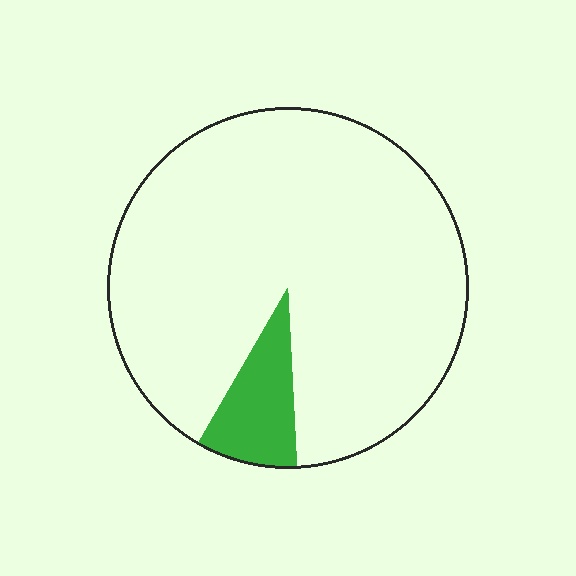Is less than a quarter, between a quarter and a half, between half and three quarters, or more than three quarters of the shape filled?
Less than a quarter.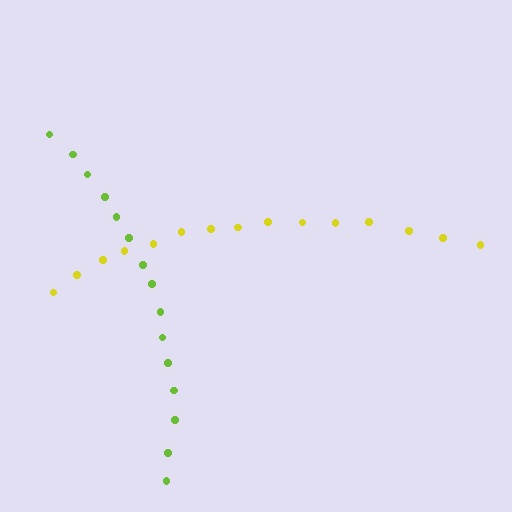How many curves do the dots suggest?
There are 2 distinct paths.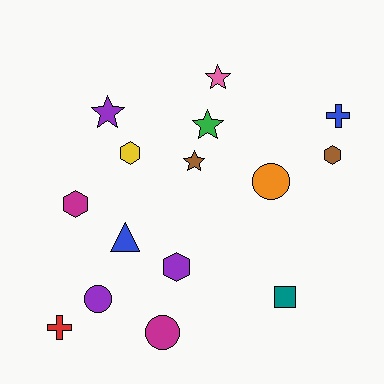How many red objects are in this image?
There is 1 red object.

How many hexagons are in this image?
There are 4 hexagons.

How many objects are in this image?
There are 15 objects.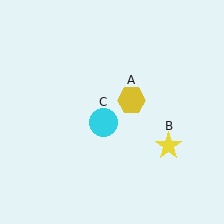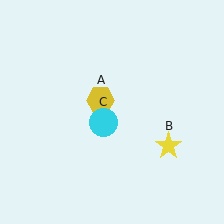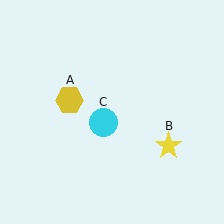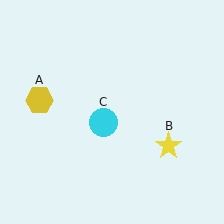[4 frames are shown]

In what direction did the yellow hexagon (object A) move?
The yellow hexagon (object A) moved left.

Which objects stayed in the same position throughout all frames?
Yellow star (object B) and cyan circle (object C) remained stationary.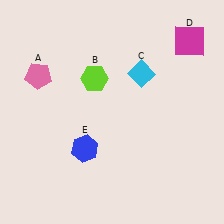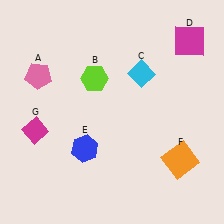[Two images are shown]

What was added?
An orange square (F), a magenta diamond (G) were added in Image 2.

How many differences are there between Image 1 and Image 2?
There are 2 differences between the two images.